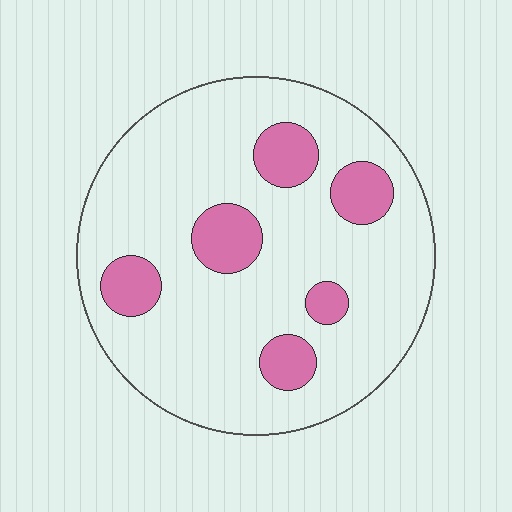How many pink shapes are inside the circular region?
6.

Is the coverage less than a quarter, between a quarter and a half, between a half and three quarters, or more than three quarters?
Less than a quarter.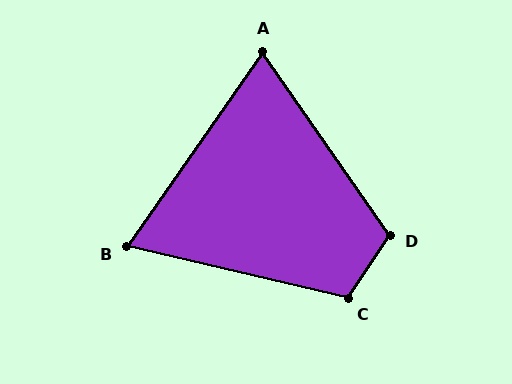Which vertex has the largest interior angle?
D, at approximately 112 degrees.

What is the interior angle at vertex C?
Approximately 110 degrees (obtuse).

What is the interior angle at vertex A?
Approximately 70 degrees (acute).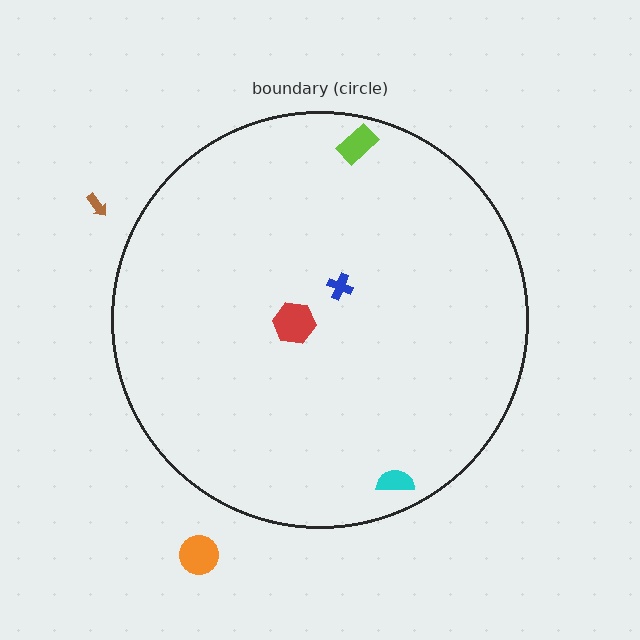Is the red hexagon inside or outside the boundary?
Inside.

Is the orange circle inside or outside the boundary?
Outside.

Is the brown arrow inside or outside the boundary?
Outside.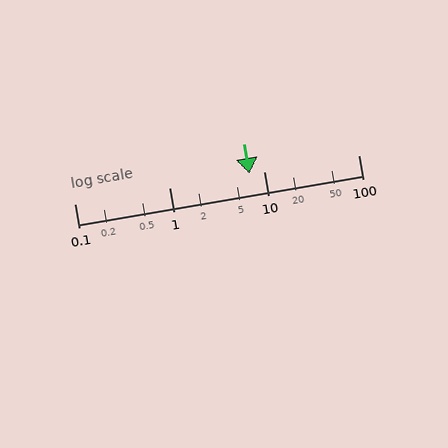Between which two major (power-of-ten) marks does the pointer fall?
The pointer is between 1 and 10.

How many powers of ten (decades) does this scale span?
The scale spans 3 decades, from 0.1 to 100.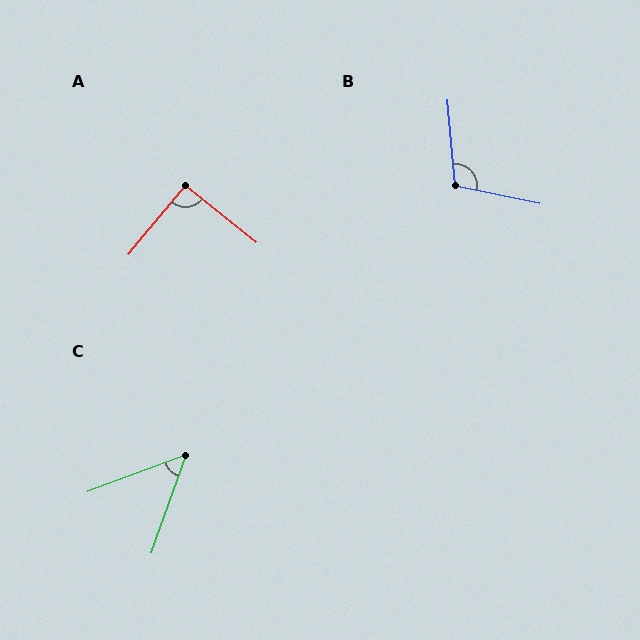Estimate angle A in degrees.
Approximately 91 degrees.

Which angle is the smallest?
C, at approximately 50 degrees.